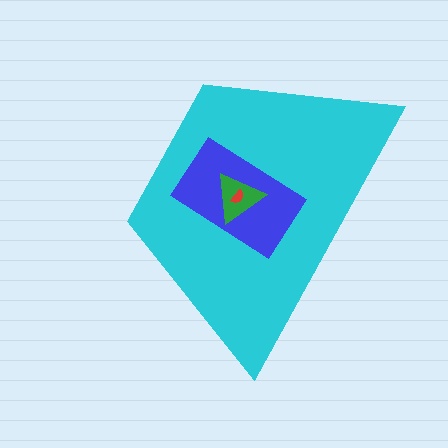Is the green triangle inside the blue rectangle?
Yes.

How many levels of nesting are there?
4.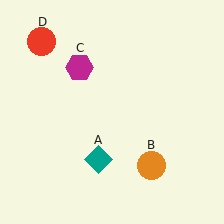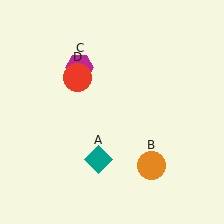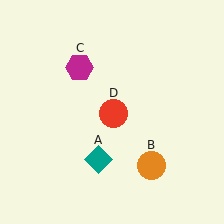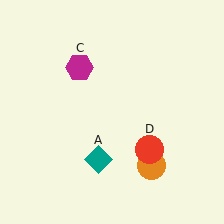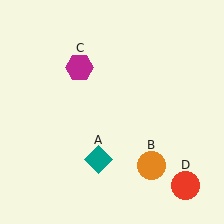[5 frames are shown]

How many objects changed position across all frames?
1 object changed position: red circle (object D).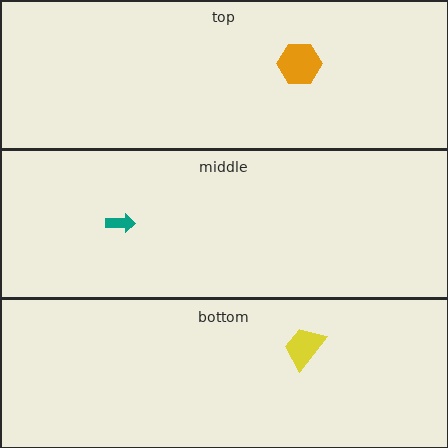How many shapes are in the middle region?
1.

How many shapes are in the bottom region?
1.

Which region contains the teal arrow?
The middle region.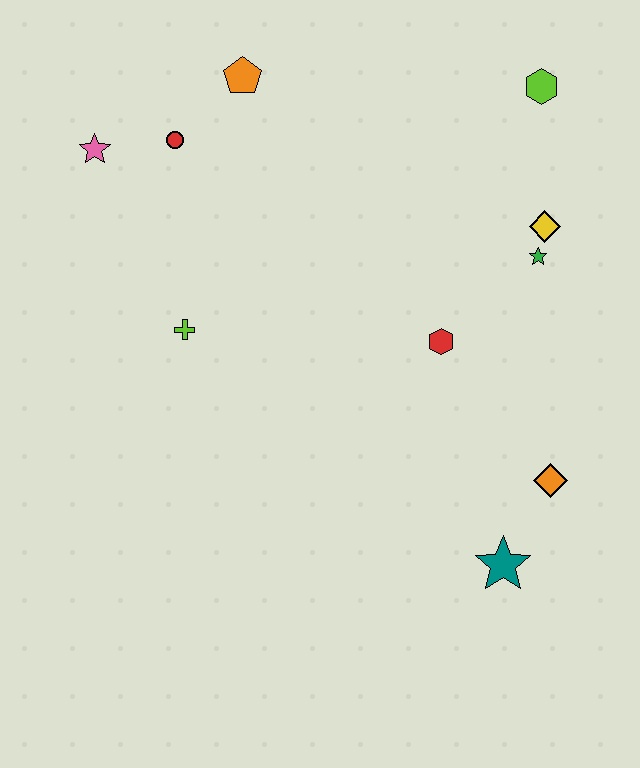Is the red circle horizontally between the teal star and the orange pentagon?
No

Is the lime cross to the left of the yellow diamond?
Yes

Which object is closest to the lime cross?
The red circle is closest to the lime cross.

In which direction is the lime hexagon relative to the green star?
The lime hexagon is above the green star.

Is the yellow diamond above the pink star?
No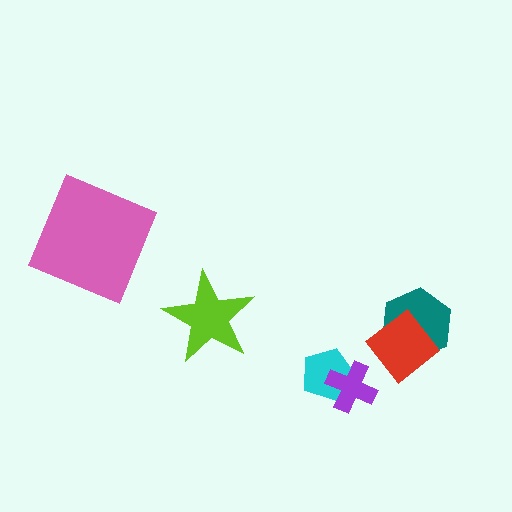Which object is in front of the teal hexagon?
The red diamond is in front of the teal hexagon.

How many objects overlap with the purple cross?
1 object overlaps with the purple cross.